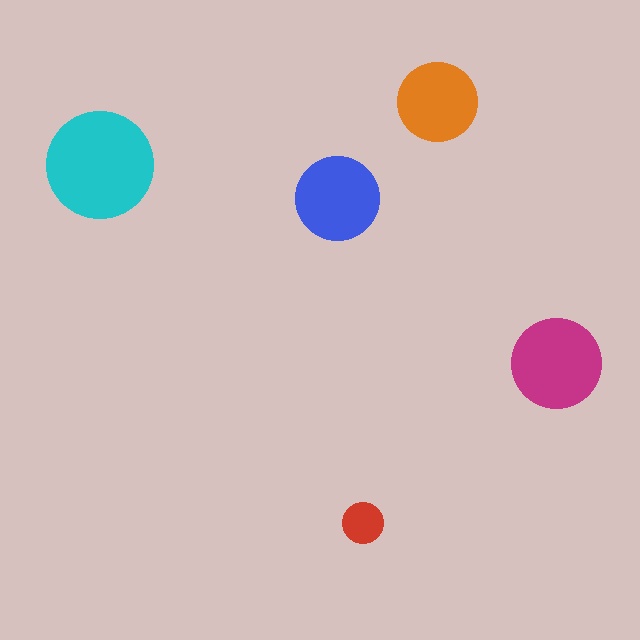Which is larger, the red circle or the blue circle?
The blue one.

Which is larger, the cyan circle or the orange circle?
The cyan one.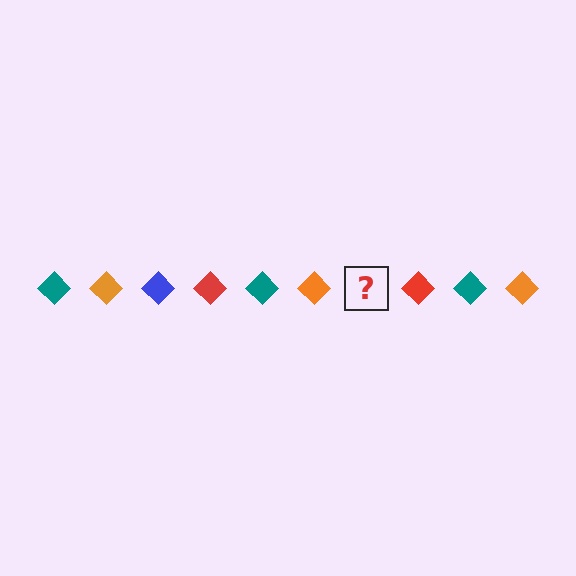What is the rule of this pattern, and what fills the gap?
The rule is that the pattern cycles through teal, orange, blue, red diamonds. The gap should be filled with a blue diamond.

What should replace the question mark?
The question mark should be replaced with a blue diamond.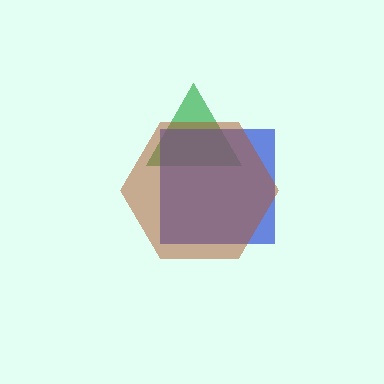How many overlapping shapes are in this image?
There are 3 overlapping shapes in the image.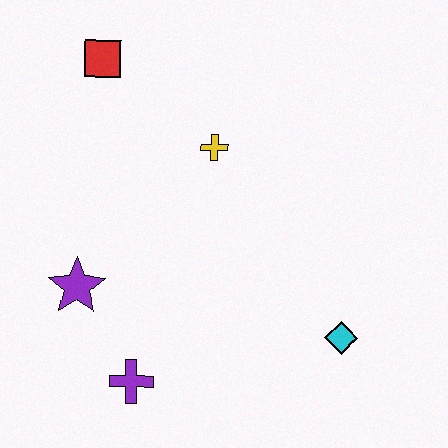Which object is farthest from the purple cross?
The red square is farthest from the purple cross.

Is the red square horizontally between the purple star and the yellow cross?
Yes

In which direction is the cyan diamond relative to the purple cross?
The cyan diamond is to the right of the purple cross.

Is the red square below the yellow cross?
No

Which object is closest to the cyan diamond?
The purple cross is closest to the cyan diamond.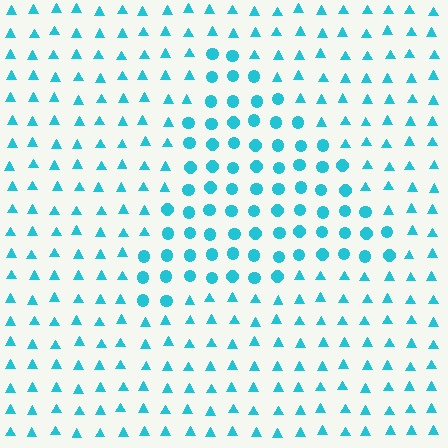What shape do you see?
I see a triangle.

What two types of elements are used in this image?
The image uses circles inside the triangle region and triangles outside it.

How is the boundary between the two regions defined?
The boundary is defined by a change in element shape: circles inside vs. triangles outside. All elements share the same color and spacing.